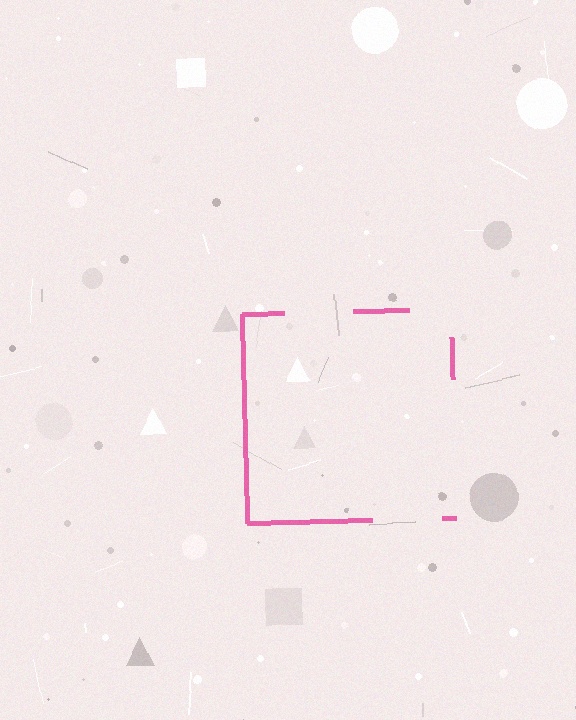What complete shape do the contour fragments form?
The contour fragments form a square.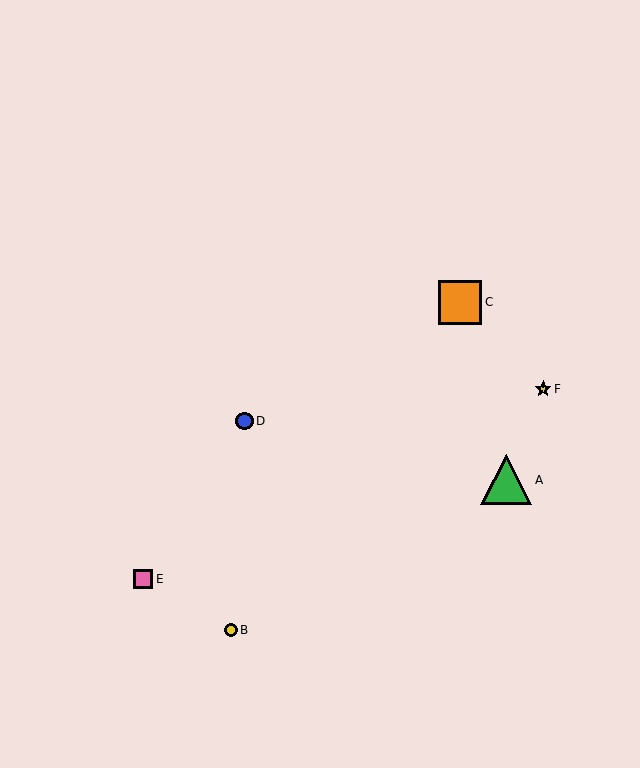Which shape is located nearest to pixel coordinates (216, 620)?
The yellow circle (labeled B) at (231, 630) is nearest to that location.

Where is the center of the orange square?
The center of the orange square is at (460, 302).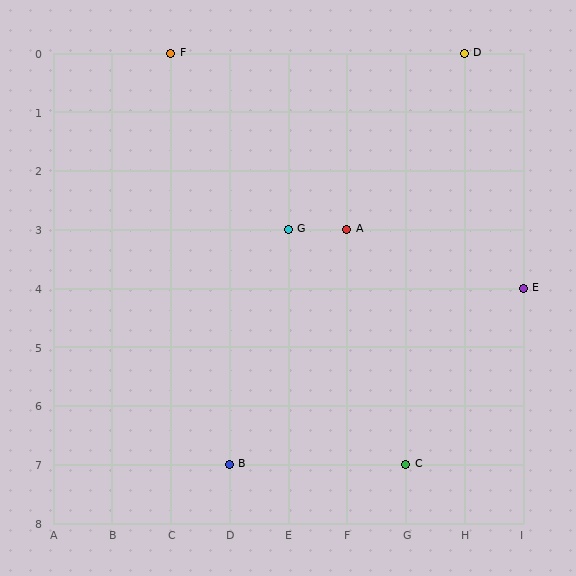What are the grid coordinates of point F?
Point F is at grid coordinates (C, 0).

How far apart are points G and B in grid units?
Points G and B are 1 column and 4 rows apart (about 4.1 grid units diagonally).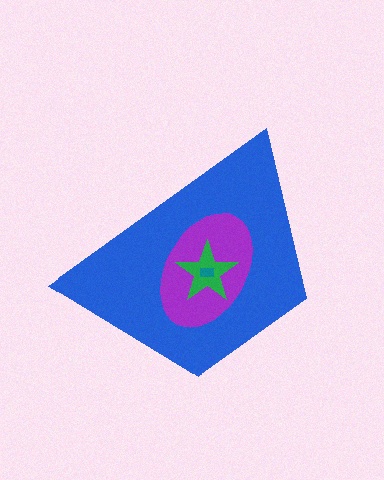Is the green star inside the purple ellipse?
Yes.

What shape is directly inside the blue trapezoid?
The purple ellipse.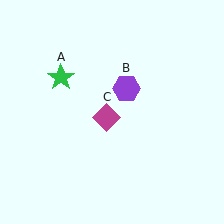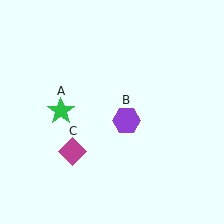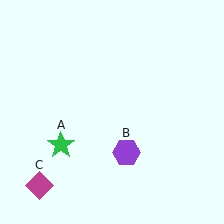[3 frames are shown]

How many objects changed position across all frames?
3 objects changed position: green star (object A), purple hexagon (object B), magenta diamond (object C).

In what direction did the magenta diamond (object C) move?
The magenta diamond (object C) moved down and to the left.